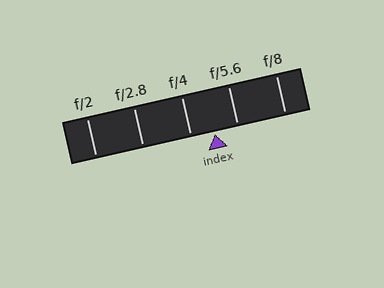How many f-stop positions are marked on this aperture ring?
There are 5 f-stop positions marked.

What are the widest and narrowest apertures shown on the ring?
The widest aperture shown is f/2 and the narrowest is f/8.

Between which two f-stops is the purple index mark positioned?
The index mark is between f/4 and f/5.6.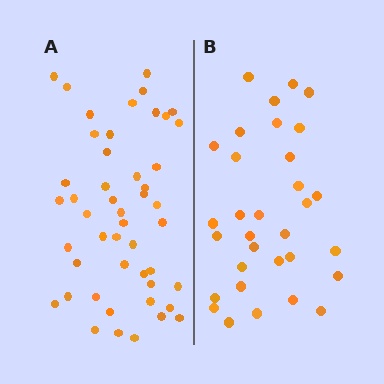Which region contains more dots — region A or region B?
Region A (the left region) has more dots.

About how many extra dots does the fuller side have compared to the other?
Region A has approximately 15 more dots than region B.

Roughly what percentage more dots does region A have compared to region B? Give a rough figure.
About 50% more.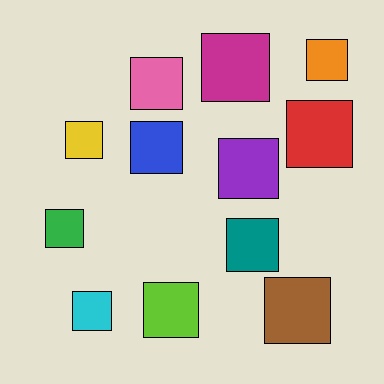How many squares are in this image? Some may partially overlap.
There are 12 squares.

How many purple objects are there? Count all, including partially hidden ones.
There is 1 purple object.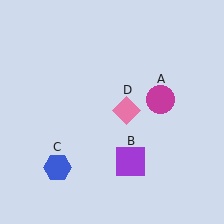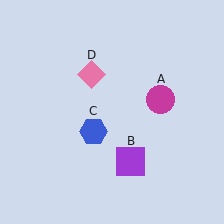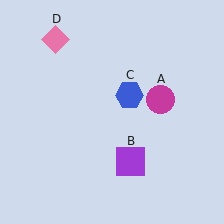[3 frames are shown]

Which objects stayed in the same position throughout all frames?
Magenta circle (object A) and purple square (object B) remained stationary.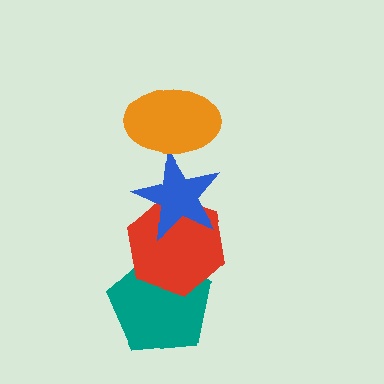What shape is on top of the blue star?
The orange ellipse is on top of the blue star.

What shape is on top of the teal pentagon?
The red hexagon is on top of the teal pentagon.